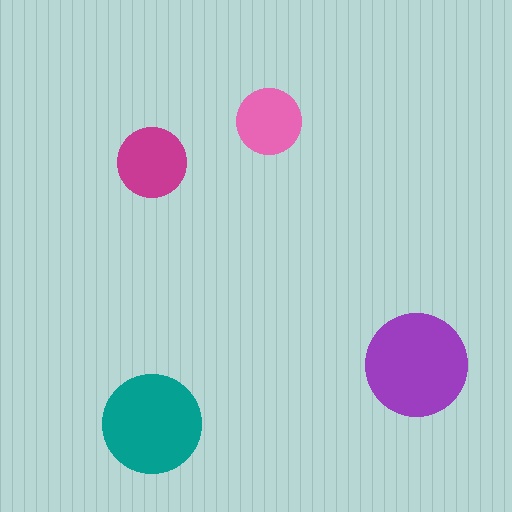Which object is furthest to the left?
The magenta circle is leftmost.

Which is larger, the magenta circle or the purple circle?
The purple one.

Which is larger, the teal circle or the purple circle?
The purple one.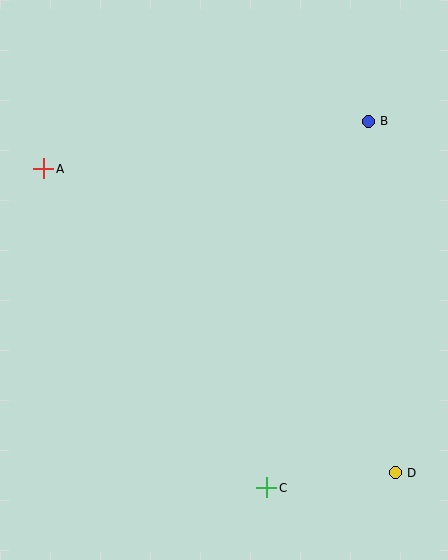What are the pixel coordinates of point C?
Point C is at (267, 488).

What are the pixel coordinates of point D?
Point D is at (395, 473).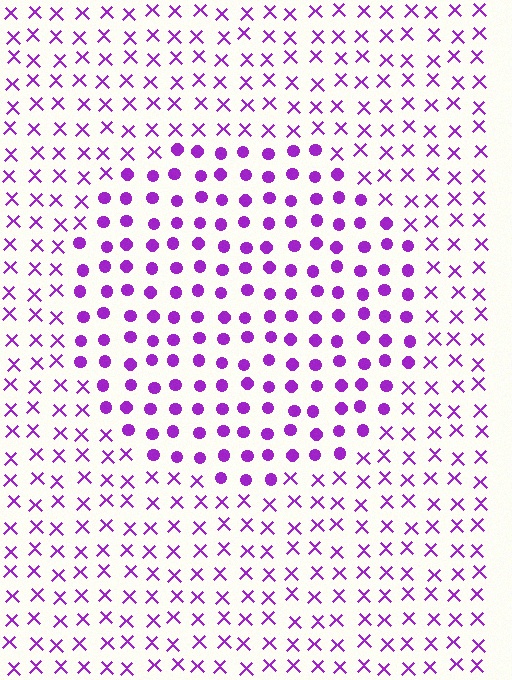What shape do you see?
I see a circle.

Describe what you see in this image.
The image is filled with small purple elements arranged in a uniform grid. A circle-shaped region contains circles, while the surrounding area contains X marks. The boundary is defined purely by the change in element shape.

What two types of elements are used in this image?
The image uses circles inside the circle region and X marks outside it.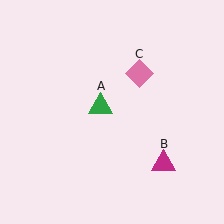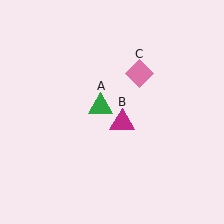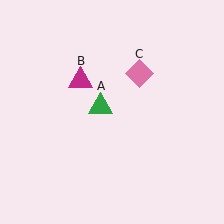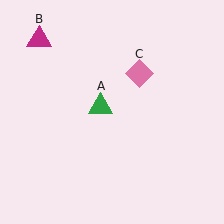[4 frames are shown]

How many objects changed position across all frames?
1 object changed position: magenta triangle (object B).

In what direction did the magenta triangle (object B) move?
The magenta triangle (object B) moved up and to the left.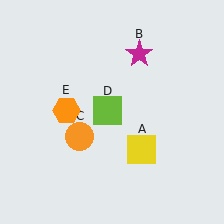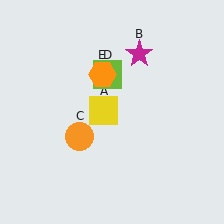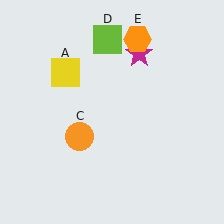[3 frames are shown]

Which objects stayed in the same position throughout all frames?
Magenta star (object B) and orange circle (object C) remained stationary.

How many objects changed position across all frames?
3 objects changed position: yellow square (object A), lime square (object D), orange hexagon (object E).